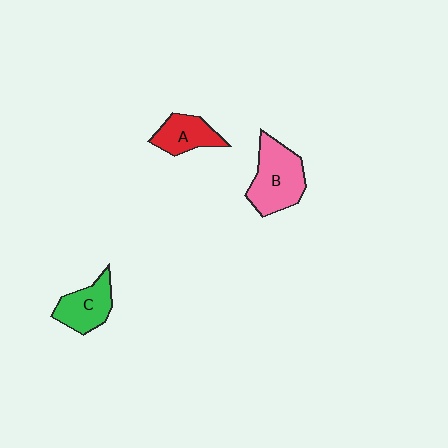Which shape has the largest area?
Shape B (pink).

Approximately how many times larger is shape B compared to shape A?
Approximately 1.6 times.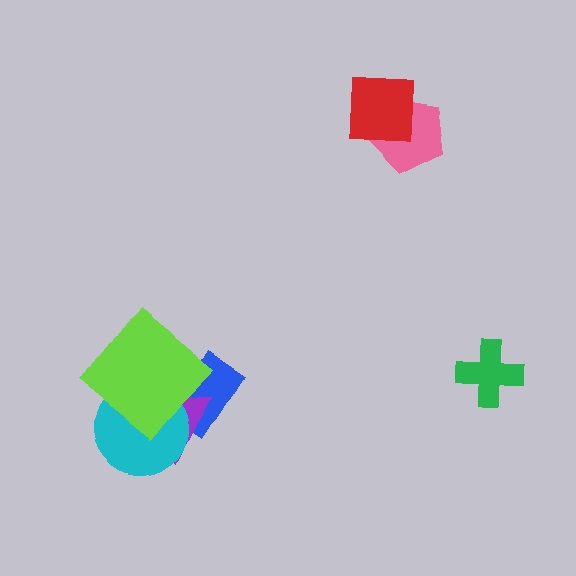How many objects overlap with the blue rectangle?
3 objects overlap with the blue rectangle.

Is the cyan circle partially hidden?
Yes, it is partially covered by another shape.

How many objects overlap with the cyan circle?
3 objects overlap with the cyan circle.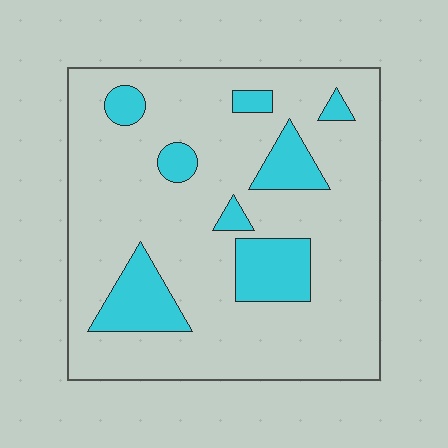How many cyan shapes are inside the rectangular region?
8.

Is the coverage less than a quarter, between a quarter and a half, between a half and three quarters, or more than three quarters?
Less than a quarter.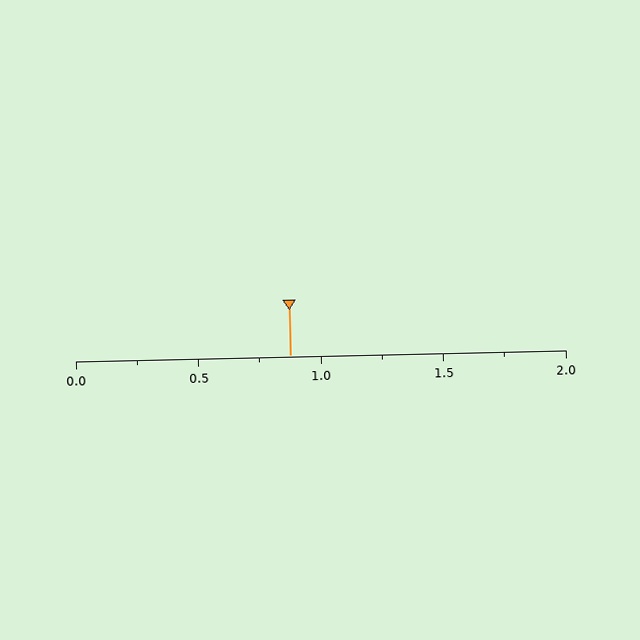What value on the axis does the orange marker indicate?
The marker indicates approximately 0.88.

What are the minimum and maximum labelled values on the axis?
The axis runs from 0.0 to 2.0.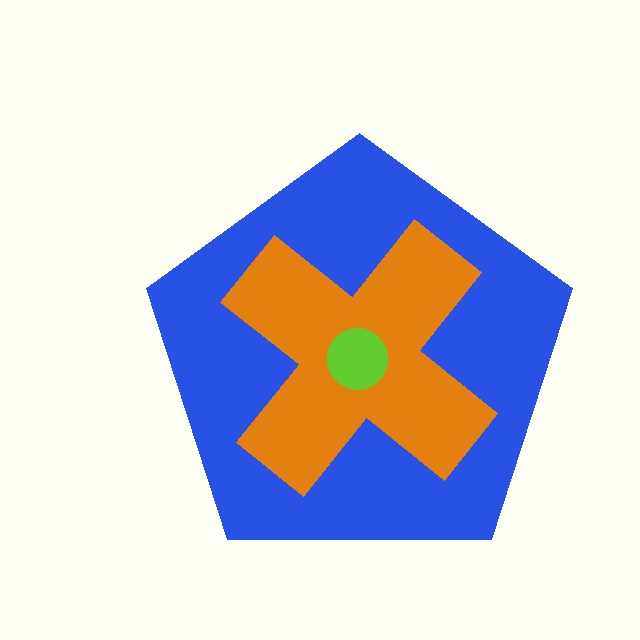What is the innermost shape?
The lime circle.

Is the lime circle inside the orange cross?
Yes.